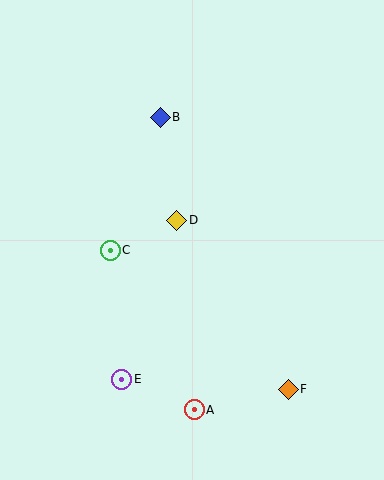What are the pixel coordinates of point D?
Point D is at (177, 220).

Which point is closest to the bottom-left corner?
Point E is closest to the bottom-left corner.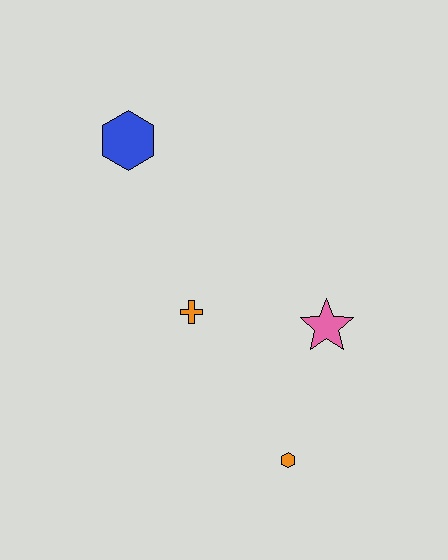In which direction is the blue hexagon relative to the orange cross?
The blue hexagon is above the orange cross.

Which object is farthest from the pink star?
The blue hexagon is farthest from the pink star.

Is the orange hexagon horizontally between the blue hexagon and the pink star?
Yes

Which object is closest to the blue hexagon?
The orange cross is closest to the blue hexagon.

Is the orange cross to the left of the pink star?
Yes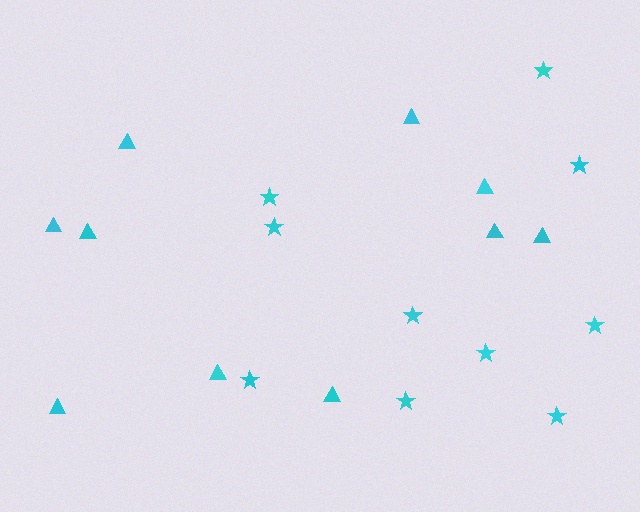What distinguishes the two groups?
There are 2 groups: one group of triangles (10) and one group of stars (10).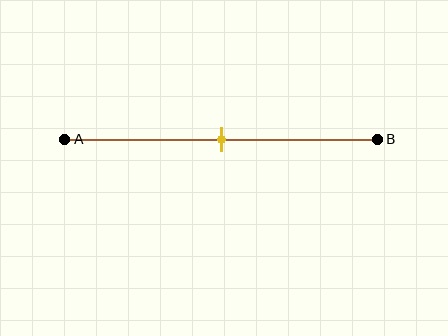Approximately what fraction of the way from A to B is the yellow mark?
The yellow mark is approximately 50% of the way from A to B.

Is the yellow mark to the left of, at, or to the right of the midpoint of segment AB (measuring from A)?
The yellow mark is approximately at the midpoint of segment AB.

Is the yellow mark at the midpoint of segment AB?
Yes, the mark is approximately at the midpoint.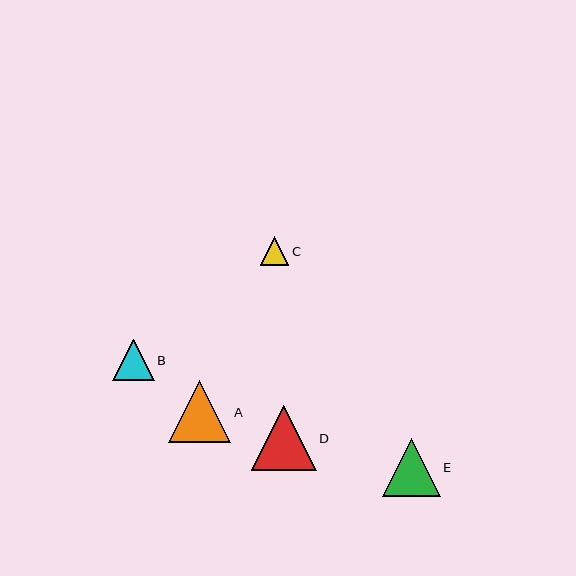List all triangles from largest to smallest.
From largest to smallest: D, A, E, B, C.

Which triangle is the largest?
Triangle D is the largest with a size of approximately 64 pixels.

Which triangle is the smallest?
Triangle C is the smallest with a size of approximately 28 pixels.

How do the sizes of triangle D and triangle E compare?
Triangle D and triangle E are approximately the same size.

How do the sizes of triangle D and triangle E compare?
Triangle D and triangle E are approximately the same size.